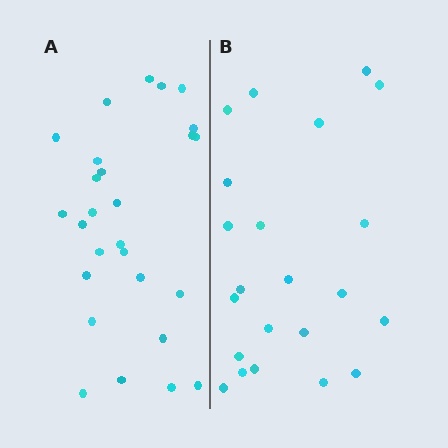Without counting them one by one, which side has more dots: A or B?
Region A (the left region) has more dots.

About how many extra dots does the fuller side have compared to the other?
Region A has about 5 more dots than region B.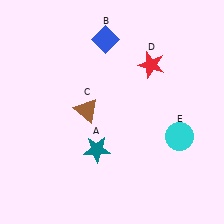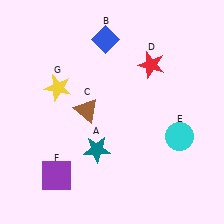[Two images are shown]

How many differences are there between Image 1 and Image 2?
There are 2 differences between the two images.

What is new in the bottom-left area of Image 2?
A purple square (F) was added in the bottom-left area of Image 2.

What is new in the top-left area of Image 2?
A yellow star (G) was added in the top-left area of Image 2.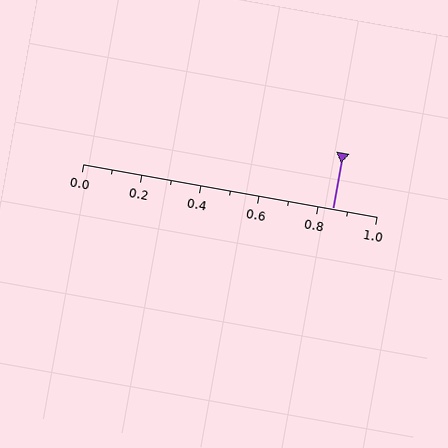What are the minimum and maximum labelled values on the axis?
The axis runs from 0.0 to 1.0.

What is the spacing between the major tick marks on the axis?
The major ticks are spaced 0.2 apart.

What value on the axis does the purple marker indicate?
The marker indicates approximately 0.85.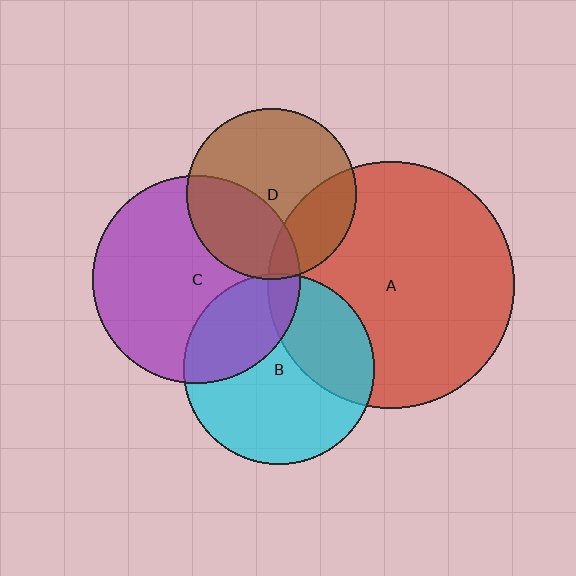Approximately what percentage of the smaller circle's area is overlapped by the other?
Approximately 30%.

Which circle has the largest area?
Circle A (red).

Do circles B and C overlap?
Yes.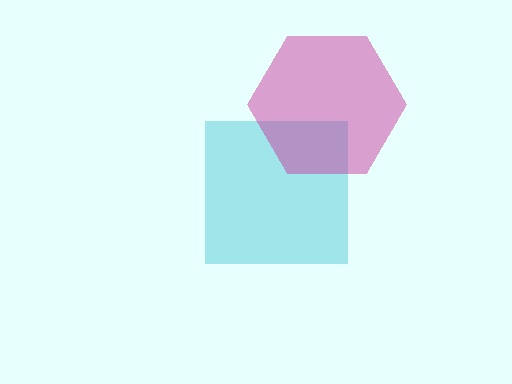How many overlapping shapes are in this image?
There are 2 overlapping shapes in the image.